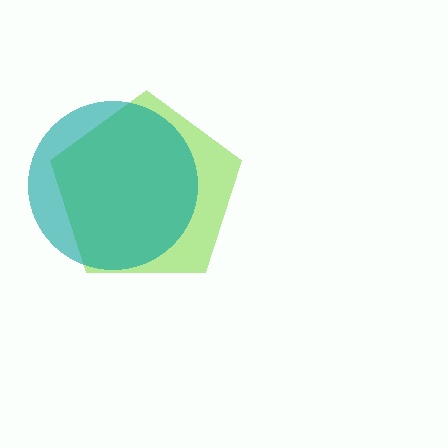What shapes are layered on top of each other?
The layered shapes are: a lime pentagon, a teal circle.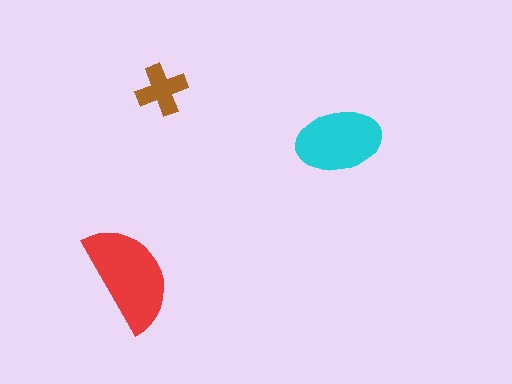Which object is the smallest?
The brown cross.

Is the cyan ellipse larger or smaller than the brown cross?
Larger.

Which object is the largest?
The red semicircle.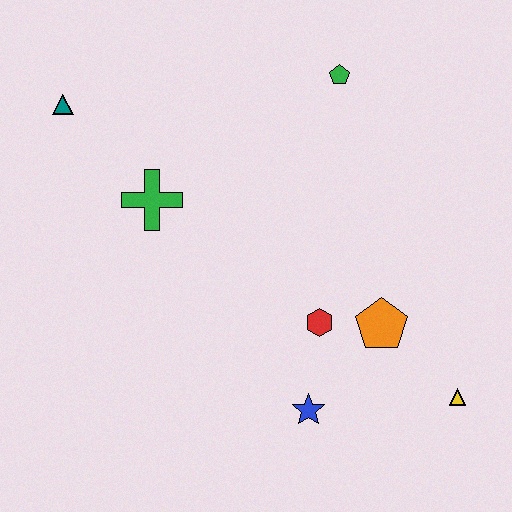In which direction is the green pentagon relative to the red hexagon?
The green pentagon is above the red hexagon.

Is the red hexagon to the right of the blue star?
Yes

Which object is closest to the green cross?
The teal triangle is closest to the green cross.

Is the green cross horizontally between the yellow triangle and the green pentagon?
No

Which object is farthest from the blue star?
The teal triangle is farthest from the blue star.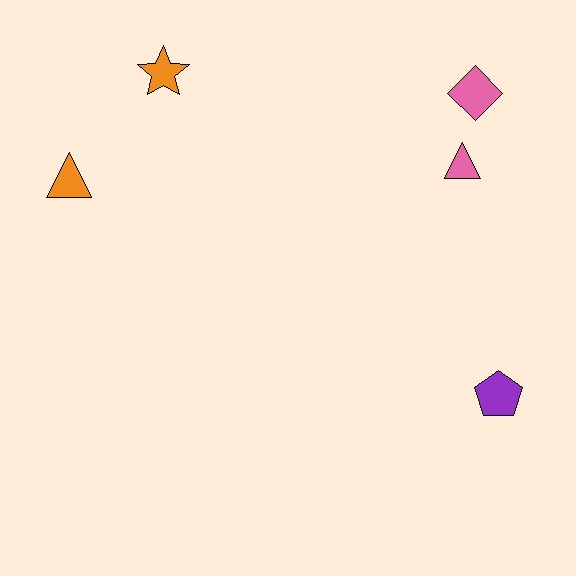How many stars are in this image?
There is 1 star.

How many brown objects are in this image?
There are no brown objects.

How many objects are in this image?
There are 5 objects.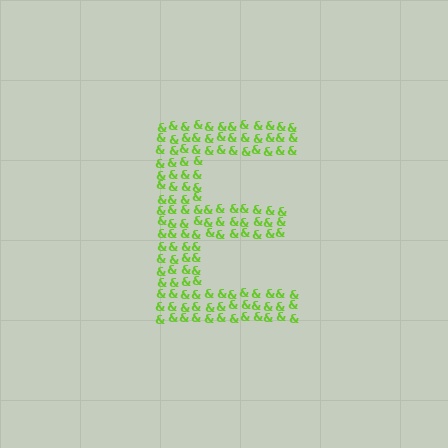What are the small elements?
The small elements are ampersands.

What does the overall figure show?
The overall figure shows the letter E.